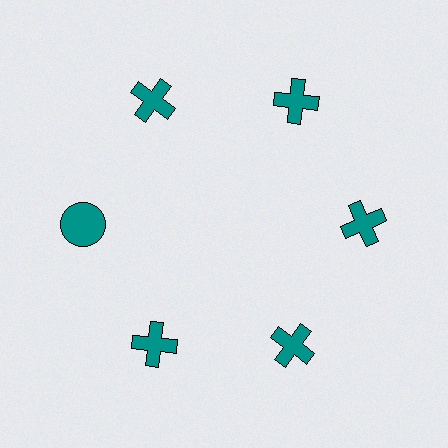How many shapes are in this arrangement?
There are 6 shapes arranged in a ring pattern.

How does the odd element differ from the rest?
It has a different shape: circle instead of cross.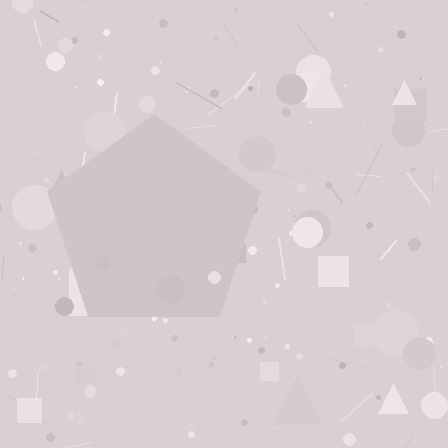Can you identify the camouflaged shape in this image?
The camouflaged shape is a pentagon.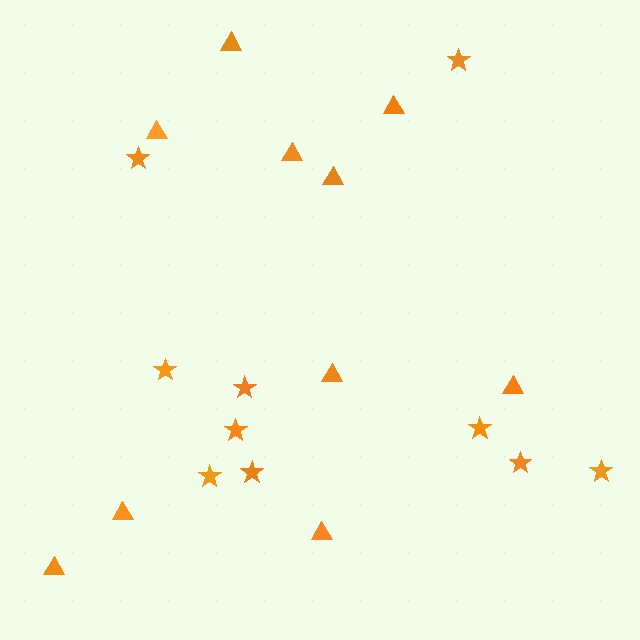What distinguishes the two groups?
There are 2 groups: one group of triangles (10) and one group of stars (10).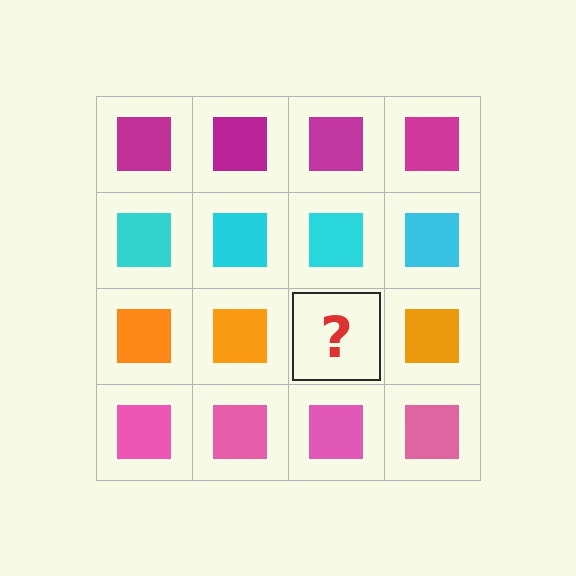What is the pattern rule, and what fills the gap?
The rule is that each row has a consistent color. The gap should be filled with an orange square.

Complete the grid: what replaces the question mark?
The question mark should be replaced with an orange square.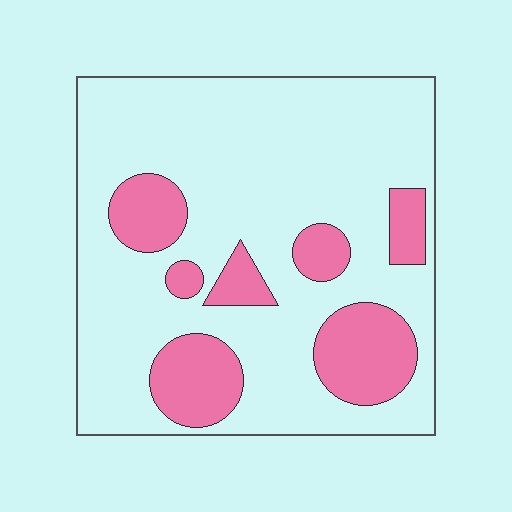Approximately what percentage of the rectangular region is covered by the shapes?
Approximately 25%.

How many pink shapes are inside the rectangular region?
7.